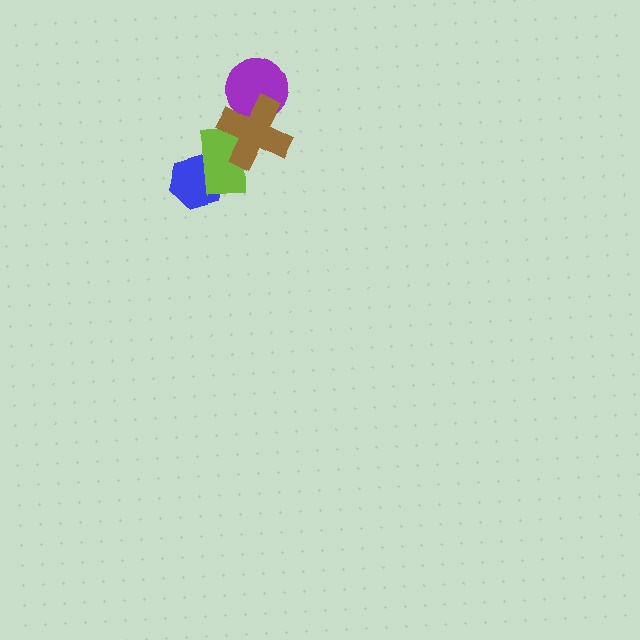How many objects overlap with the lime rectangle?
2 objects overlap with the lime rectangle.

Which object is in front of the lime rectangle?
The brown cross is in front of the lime rectangle.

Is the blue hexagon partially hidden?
Yes, it is partially covered by another shape.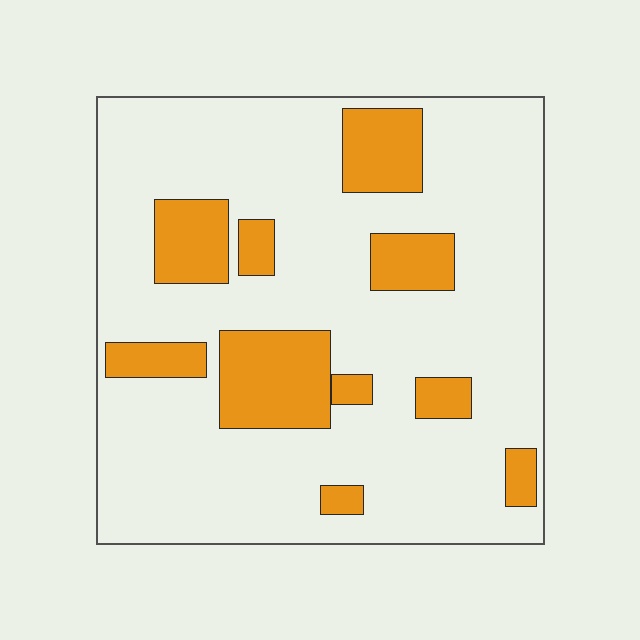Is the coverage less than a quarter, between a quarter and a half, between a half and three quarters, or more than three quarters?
Less than a quarter.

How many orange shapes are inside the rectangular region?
10.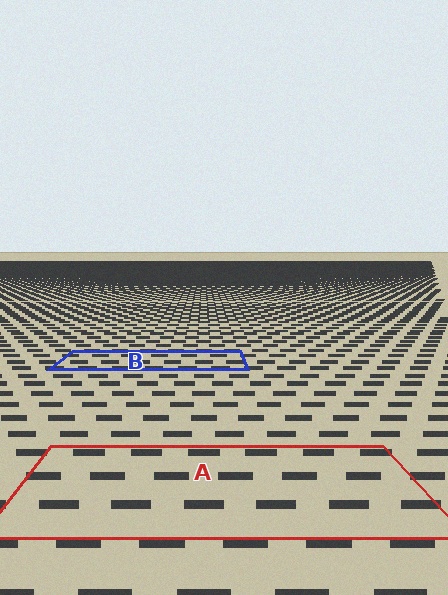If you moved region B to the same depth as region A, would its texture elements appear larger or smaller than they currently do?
They would appear larger. At a closer depth, the same texture elements are projected at a bigger on-screen size.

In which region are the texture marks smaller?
The texture marks are smaller in region B, because it is farther away.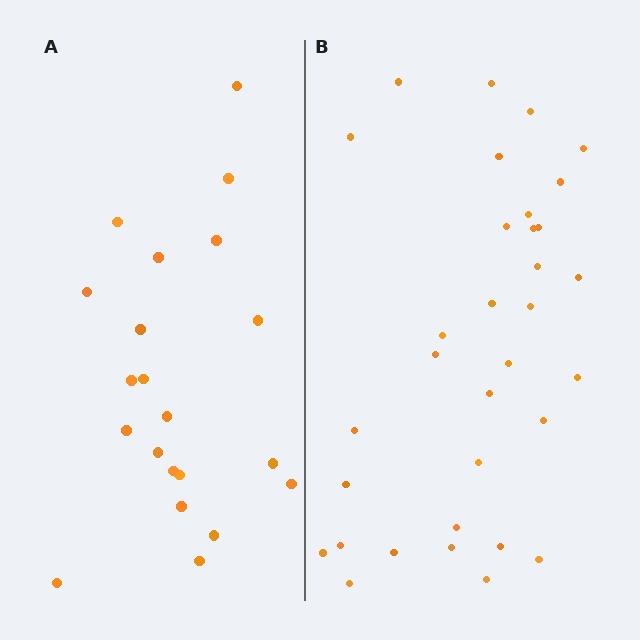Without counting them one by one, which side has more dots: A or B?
Region B (the right region) has more dots.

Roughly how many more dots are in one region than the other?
Region B has roughly 12 or so more dots than region A.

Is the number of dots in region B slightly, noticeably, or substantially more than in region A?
Region B has substantially more. The ratio is roughly 1.6 to 1.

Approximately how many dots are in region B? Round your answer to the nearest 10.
About 30 dots. (The exact count is 33, which rounds to 30.)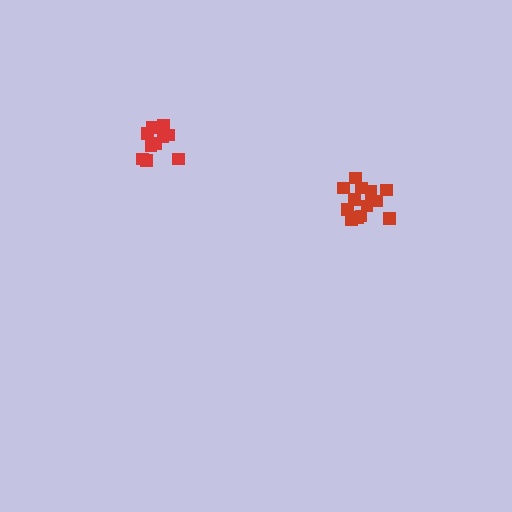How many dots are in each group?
Group 1: 14 dots, Group 2: 11 dots (25 total).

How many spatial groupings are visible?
There are 2 spatial groupings.